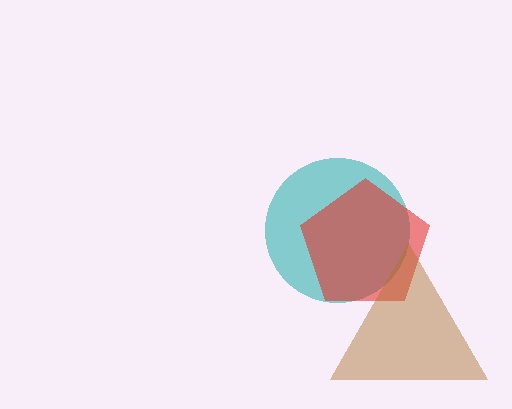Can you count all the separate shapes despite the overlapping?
Yes, there are 3 separate shapes.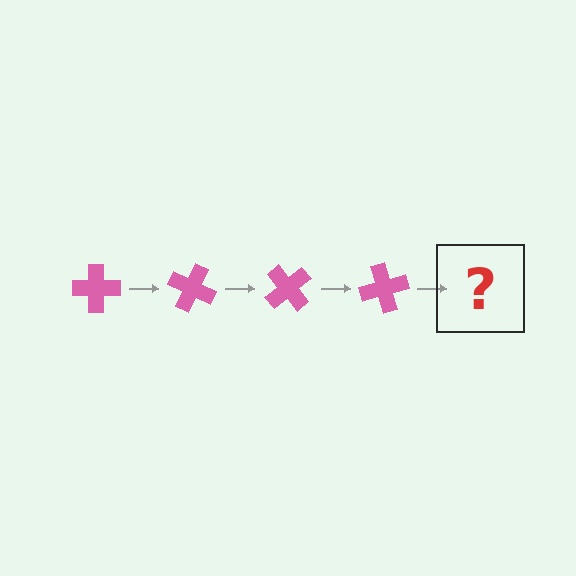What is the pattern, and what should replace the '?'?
The pattern is that the cross rotates 25 degrees each step. The '?' should be a pink cross rotated 100 degrees.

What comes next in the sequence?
The next element should be a pink cross rotated 100 degrees.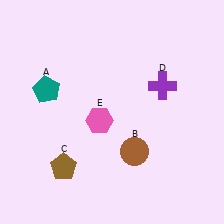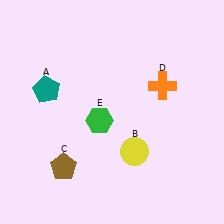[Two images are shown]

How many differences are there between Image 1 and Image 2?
There are 3 differences between the two images.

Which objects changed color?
B changed from brown to yellow. D changed from purple to orange. E changed from pink to green.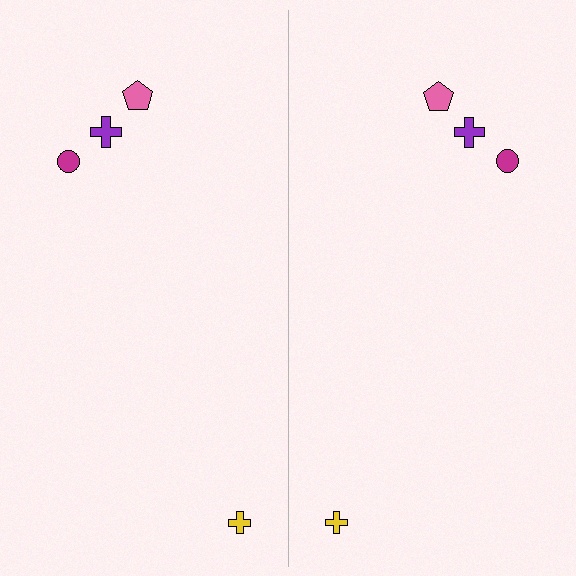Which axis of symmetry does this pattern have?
The pattern has a vertical axis of symmetry running through the center of the image.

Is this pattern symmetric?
Yes, this pattern has bilateral (reflection) symmetry.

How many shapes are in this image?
There are 8 shapes in this image.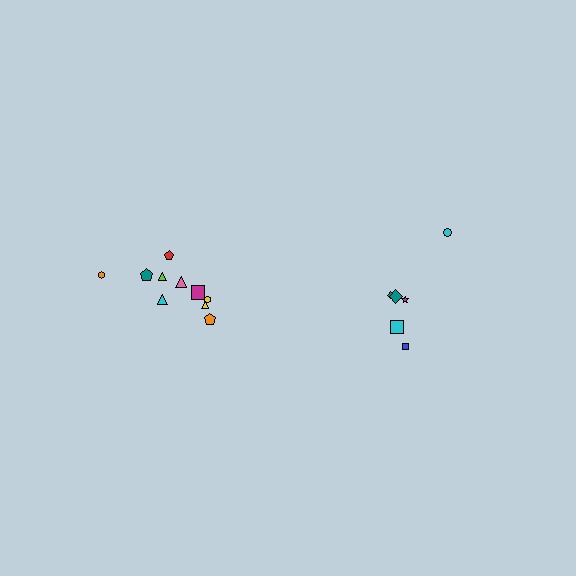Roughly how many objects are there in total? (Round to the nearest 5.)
Roughly 15 objects in total.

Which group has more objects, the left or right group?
The left group.